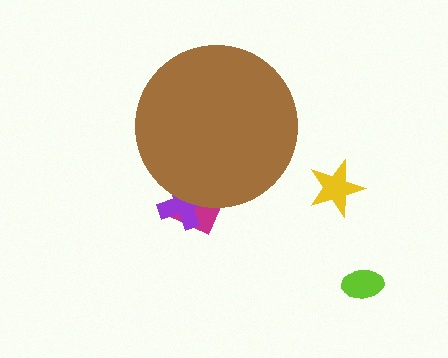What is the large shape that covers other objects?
A brown circle.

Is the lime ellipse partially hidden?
No, the lime ellipse is fully visible.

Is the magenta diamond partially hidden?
Yes, the magenta diamond is partially hidden behind the brown circle.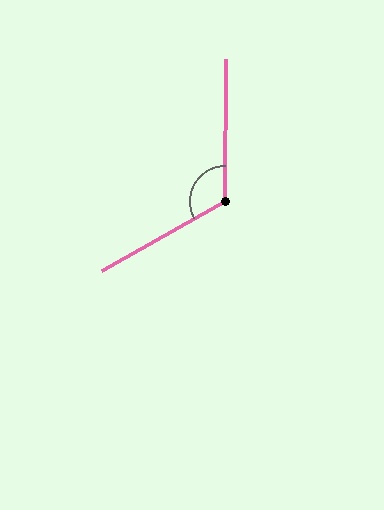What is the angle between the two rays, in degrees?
Approximately 120 degrees.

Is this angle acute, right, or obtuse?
It is obtuse.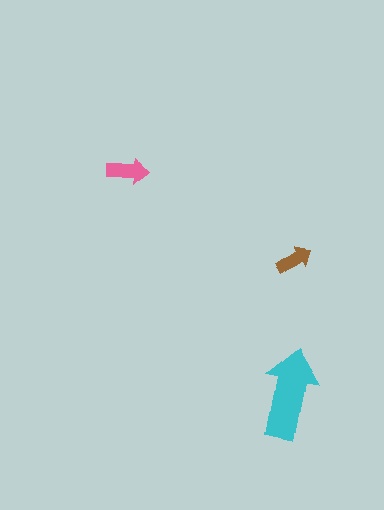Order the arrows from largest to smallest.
the cyan one, the pink one, the brown one.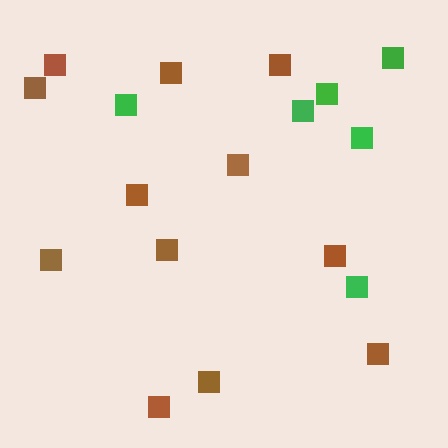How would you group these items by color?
There are 2 groups: one group of brown squares (12) and one group of green squares (6).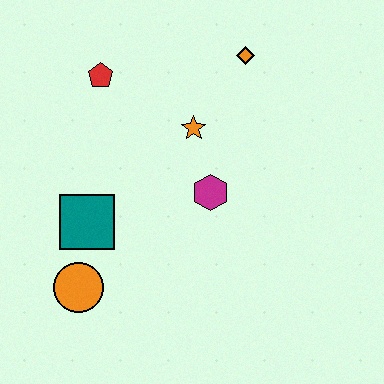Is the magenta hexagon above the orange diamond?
No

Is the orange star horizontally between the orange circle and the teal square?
No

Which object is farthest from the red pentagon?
The orange circle is farthest from the red pentagon.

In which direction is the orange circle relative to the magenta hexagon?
The orange circle is to the left of the magenta hexagon.